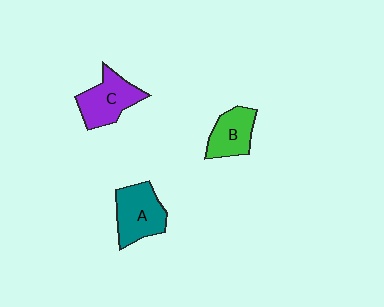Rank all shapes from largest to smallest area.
From largest to smallest: A (teal), C (purple), B (green).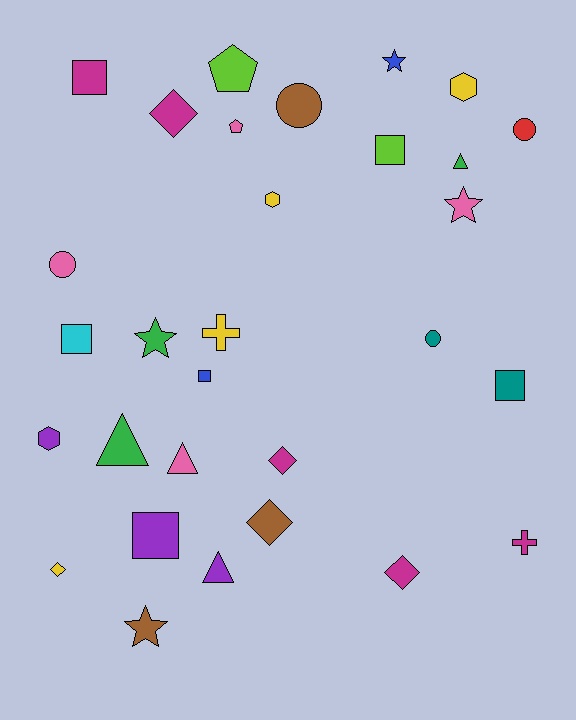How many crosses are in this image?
There are 2 crosses.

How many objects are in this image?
There are 30 objects.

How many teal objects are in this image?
There are 2 teal objects.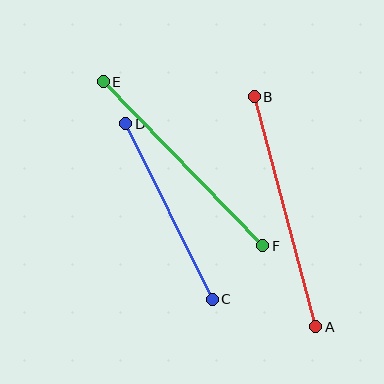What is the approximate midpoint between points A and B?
The midpoint is at approximately (285, 212) pixels.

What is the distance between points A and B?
The distance is approximately 238 pixels.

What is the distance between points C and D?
The distance is approximately 196 pixels.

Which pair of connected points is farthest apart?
Points A and B are farthest apart.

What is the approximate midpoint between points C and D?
The midpoint is at approximately (169, 211) pixels.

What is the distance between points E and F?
The distance is approximately 229 pixels.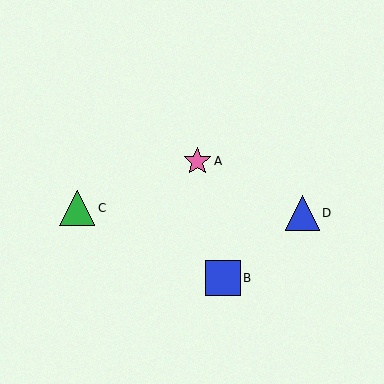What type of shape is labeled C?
Shape C is a green triangle.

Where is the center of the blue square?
The center of the blue square is at (223, 278).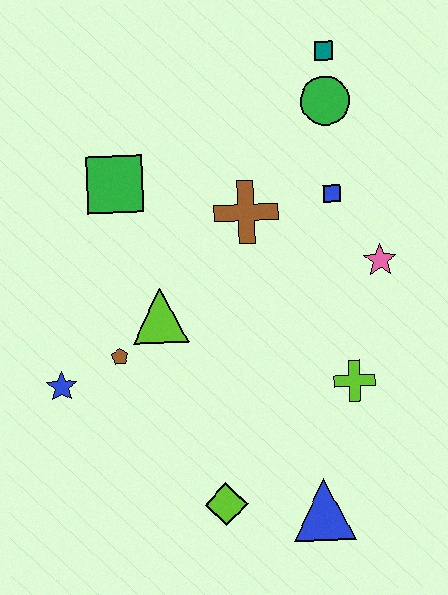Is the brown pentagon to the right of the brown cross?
No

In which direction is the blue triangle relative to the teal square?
The blue triangle is below the teal square.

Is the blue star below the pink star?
Yes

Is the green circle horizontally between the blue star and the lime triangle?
No